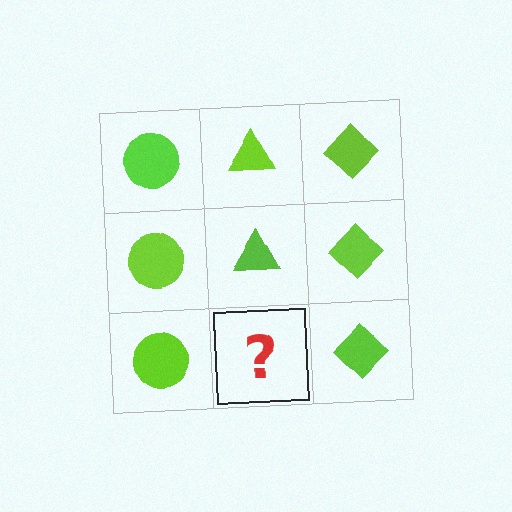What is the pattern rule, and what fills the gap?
The rule is that each column has a consistent shape. The gap should be filled with a lime triangle.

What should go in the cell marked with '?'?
The missing cell should contain a lime triangle.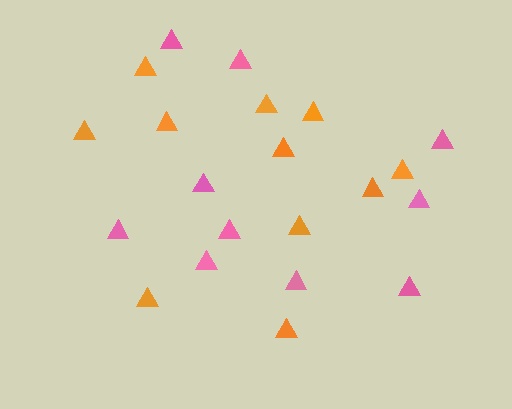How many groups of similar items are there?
There are 2 groups: one group of pink triangles (10) and one group of orange triangles (11).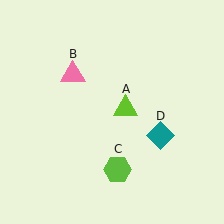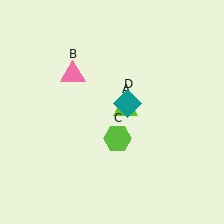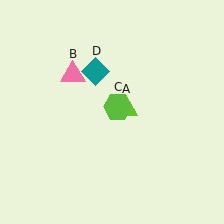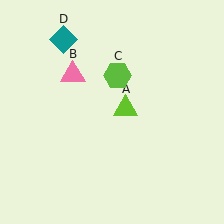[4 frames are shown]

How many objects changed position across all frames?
2 objects changed position: lime hexagon (object C), teal diamond (object D).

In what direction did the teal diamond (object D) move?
The teal diamond (object D) moved up and to the left.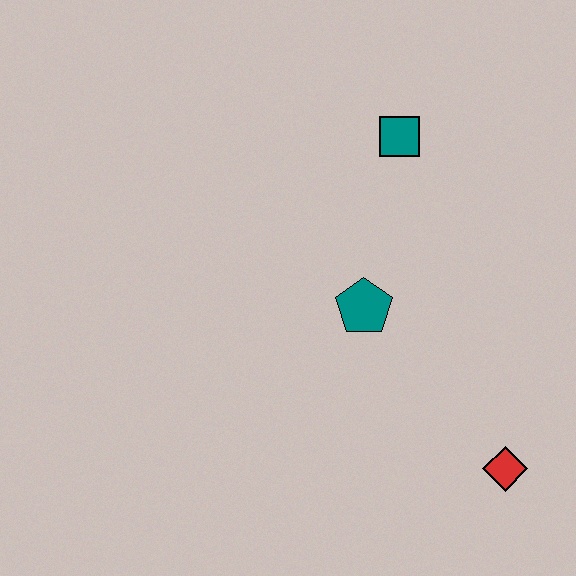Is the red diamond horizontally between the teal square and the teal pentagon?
No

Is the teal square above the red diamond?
Yes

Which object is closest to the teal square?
The teal pentagon is closest to the teal square.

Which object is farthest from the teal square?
The red diamond is farthest from the teal square.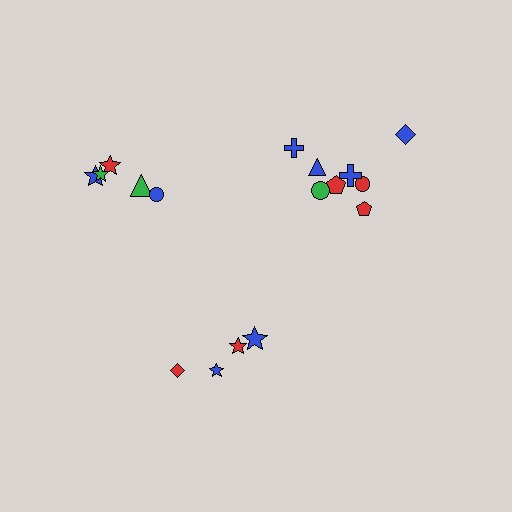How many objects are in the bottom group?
There are 4 objects.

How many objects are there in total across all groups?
There are 17 objects.